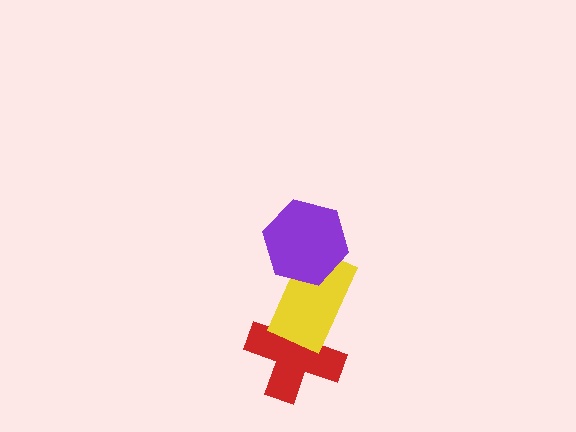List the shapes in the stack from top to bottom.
From top to bottom: the purple hexagon, the yellow rectangle, the red cross.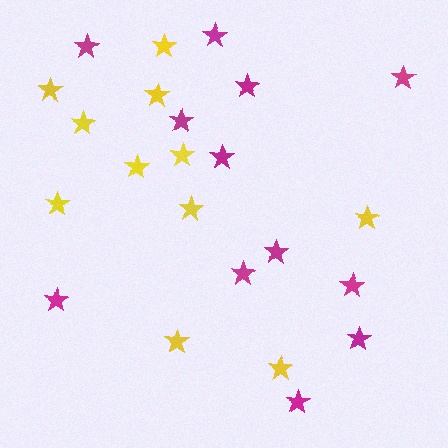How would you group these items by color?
There are 2 groups: one group of magenta stars (12) and one group of yellow stars (11).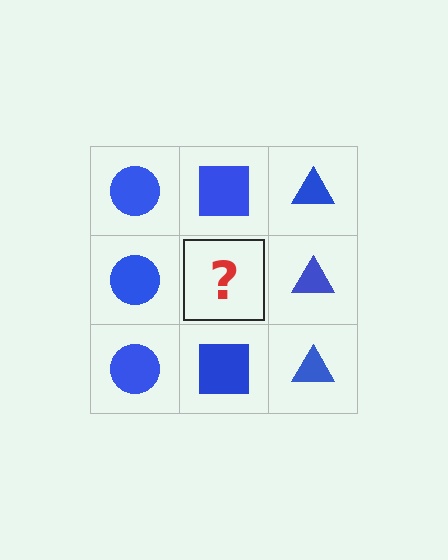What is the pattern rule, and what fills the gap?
The rule is that each column has a consistent shape. The gap should be filled with a blue square.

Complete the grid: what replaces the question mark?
The question mark should be replaced with a blue square.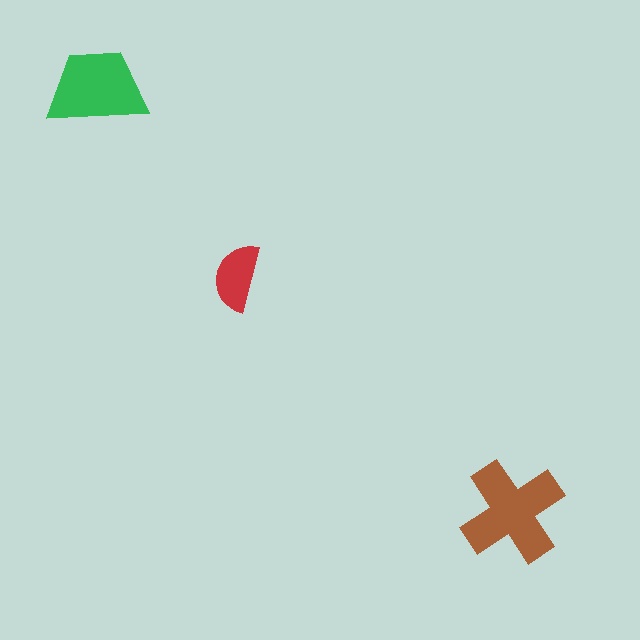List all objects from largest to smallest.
The brown cross, the green trapezoid, the red semicircle.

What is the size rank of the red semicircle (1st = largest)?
3rd.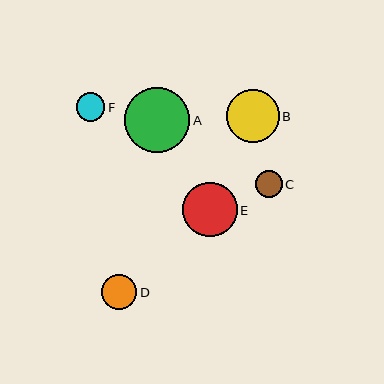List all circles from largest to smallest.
From largest to smallest: A, E, B, D, F, C.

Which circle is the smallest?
Circle C is the smallest with a size of approximately 26 pixels.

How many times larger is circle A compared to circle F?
Circle A is approximately 2.3 times the size of circle F.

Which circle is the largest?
Circle A is the largest with a size of approximately 65 pixels.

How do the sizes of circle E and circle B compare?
Circle E and circle B are approximately the same size.